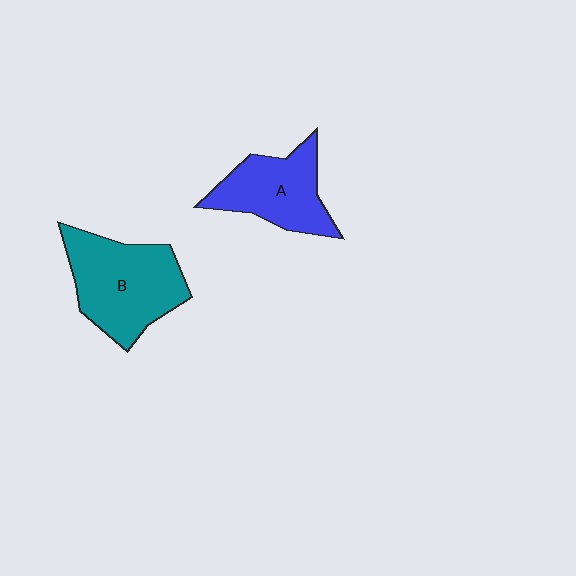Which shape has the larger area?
Shape B (teal).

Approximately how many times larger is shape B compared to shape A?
Approximately 1.3 times.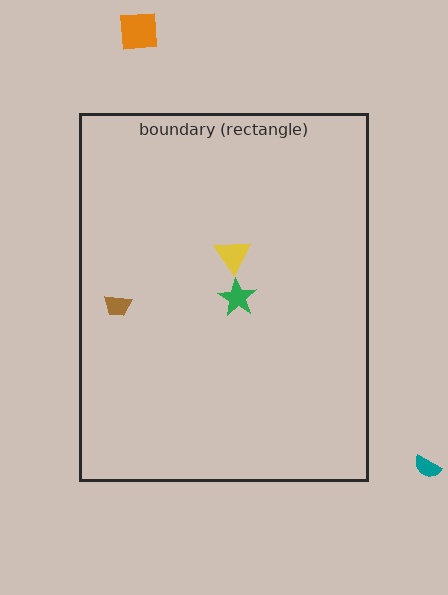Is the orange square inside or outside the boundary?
Outside.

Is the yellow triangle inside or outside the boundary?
Inside.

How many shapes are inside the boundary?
3 inside, 2 outside.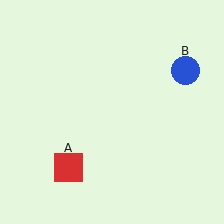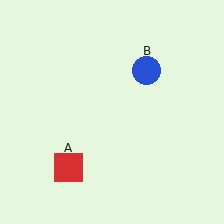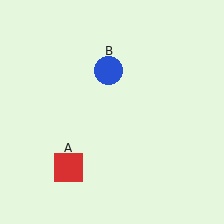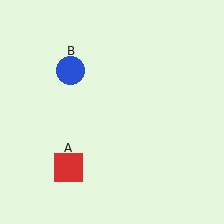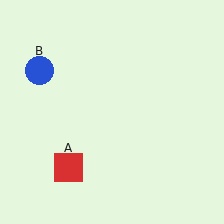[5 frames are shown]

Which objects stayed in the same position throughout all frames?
Red square (object A) remained stationary.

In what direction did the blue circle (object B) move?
The blue circle (object B) moved left.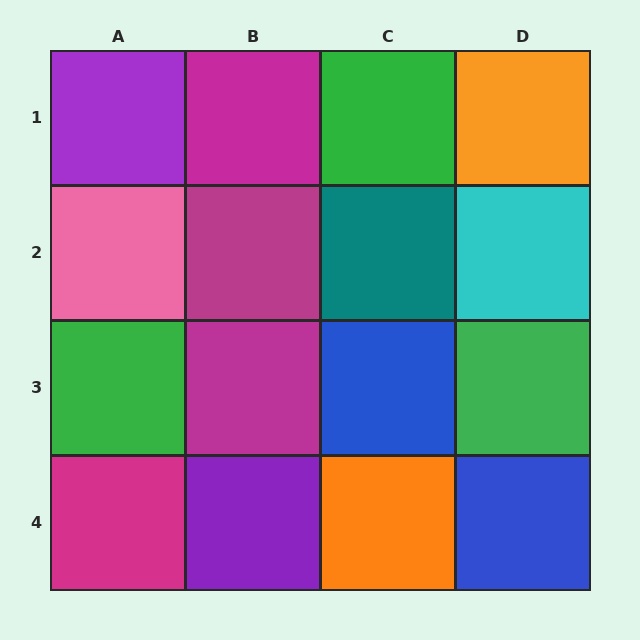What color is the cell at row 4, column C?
Orange.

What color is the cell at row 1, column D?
Orange.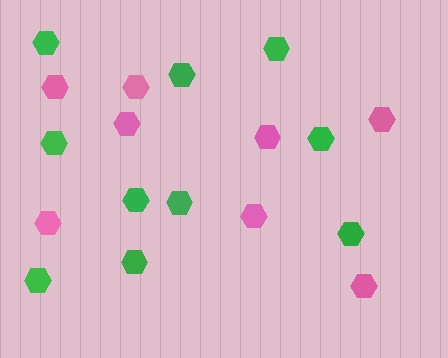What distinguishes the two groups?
There are 2 groups: one group of pink hexagons (8) and one group of green hexagons (10).